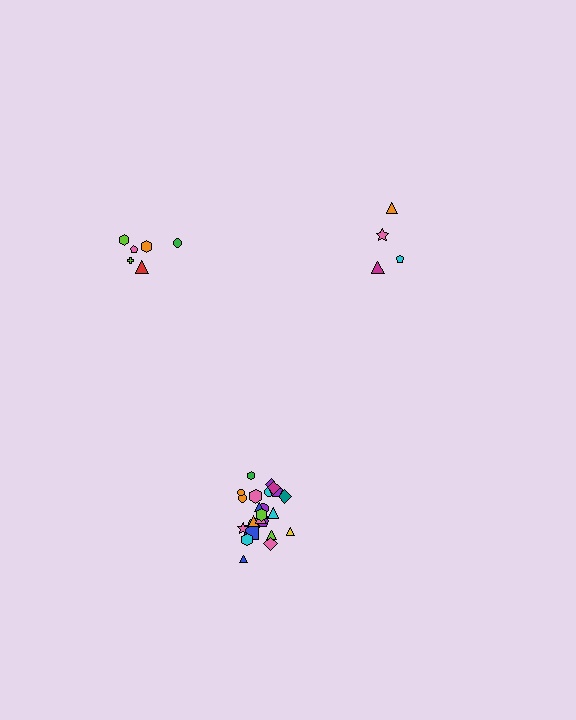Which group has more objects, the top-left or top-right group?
The top-left group.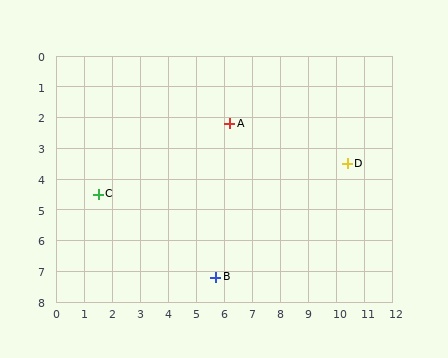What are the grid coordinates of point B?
Point B is at approximately (5.7, 7.2).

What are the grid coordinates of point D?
Point D is at approximately (10.4, 3.5).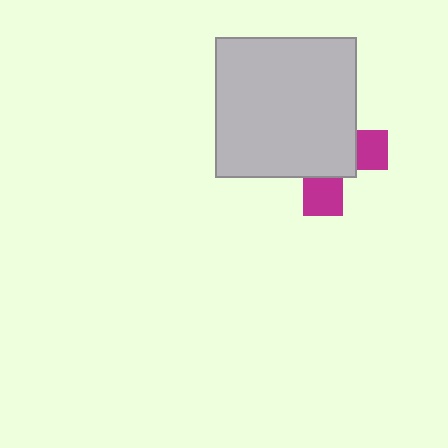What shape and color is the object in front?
The object in front is a light gray square.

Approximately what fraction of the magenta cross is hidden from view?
Roughly 69% of the magenta cross is hidden behind the light gray square.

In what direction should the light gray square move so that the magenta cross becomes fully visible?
The light gray square should move toward the upper-left. That is the shortest direction to clear the overlap and leave the magenta cross fully visible.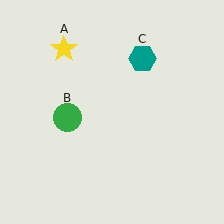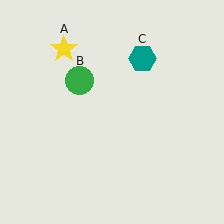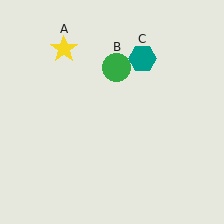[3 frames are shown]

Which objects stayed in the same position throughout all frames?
Yellow star (object A) and teal hexagon (object C) remained stationary.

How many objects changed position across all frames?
1 object changed position: green circle (object B).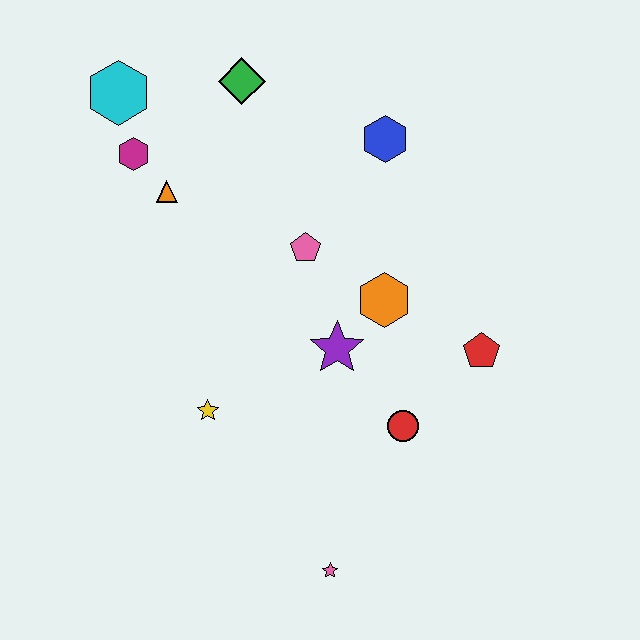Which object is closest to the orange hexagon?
The purple star is closest to the orange hexagon.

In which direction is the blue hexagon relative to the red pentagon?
The blue hexagon is above the red pentagon.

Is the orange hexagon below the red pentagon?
No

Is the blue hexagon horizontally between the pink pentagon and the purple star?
No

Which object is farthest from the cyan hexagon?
The pink star is farthest from the cyan hexagon.